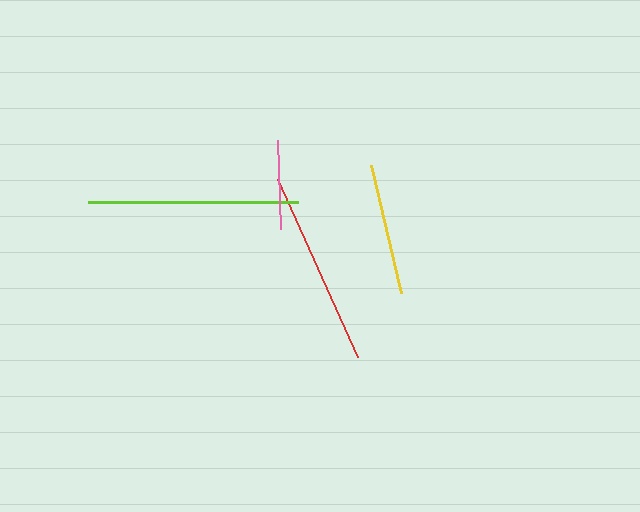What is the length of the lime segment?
The lime segment is approximately 209 pixels long.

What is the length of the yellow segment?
The yellow segment is approximately 131 pixels long.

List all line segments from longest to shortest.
From longest to shortest: lime, red, yellow, pink.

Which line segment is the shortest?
The pink line is the shortest at approximately 89 pixels.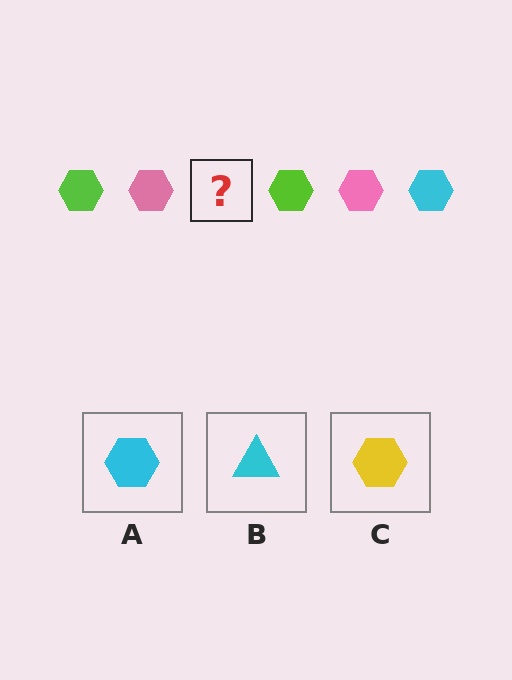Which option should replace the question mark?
Option A.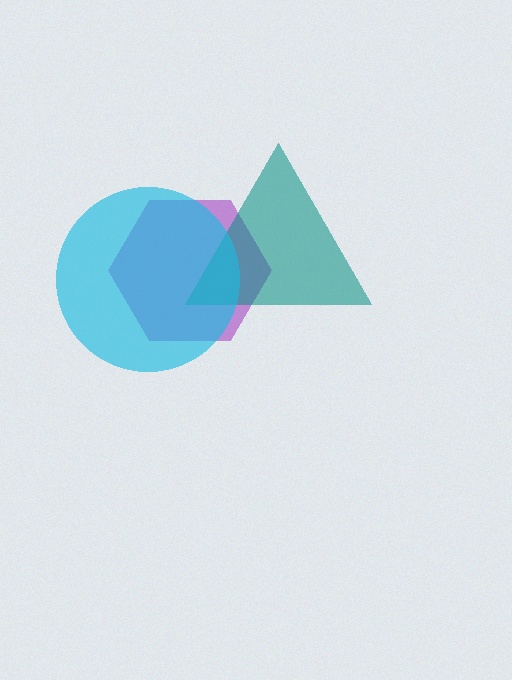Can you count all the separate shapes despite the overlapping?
Yes, there are 3 separate shapes.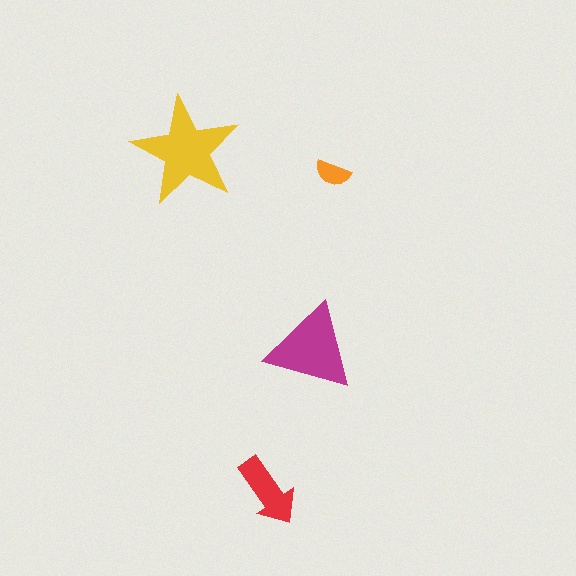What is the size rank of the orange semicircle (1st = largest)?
4th.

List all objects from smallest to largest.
The orange semicircle, the red arrow, the magenta triangle, the yellow star.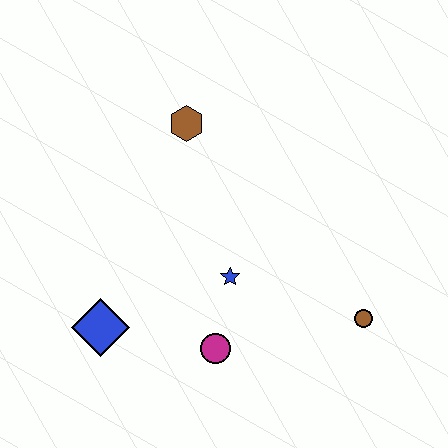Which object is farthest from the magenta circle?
The brown hexagon is farthest from the magenta circle.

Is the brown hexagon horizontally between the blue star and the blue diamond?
Yes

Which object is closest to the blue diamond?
The magenta circle is closest to the blue diamond.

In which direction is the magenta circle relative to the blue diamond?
The magenta circle is to the right of the blue diamond.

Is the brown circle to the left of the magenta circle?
No